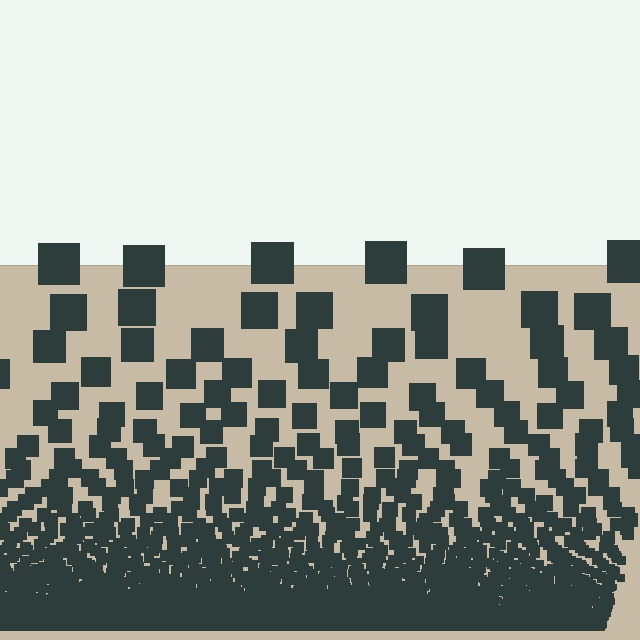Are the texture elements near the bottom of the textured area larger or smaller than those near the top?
Smaller. The gradient is inverted — elements near the bottom are smaller and denser.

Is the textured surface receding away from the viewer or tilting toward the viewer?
The surface appears to tilt toward the viewer. Texture elements get larger and sparser toward the top.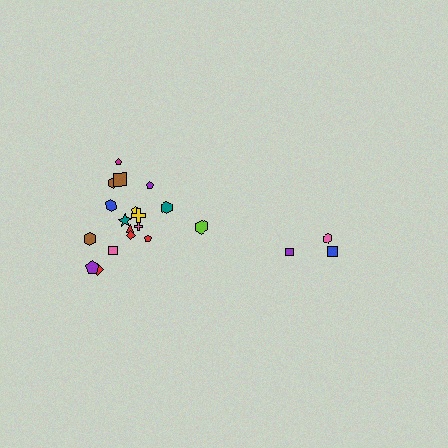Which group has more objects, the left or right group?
The left group.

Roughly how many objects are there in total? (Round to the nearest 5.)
Roughly 20 objects in total.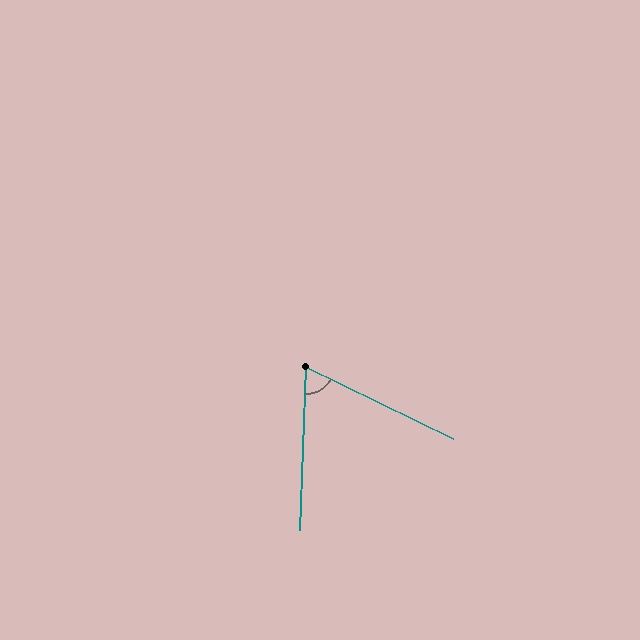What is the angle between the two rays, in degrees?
Approximately 66 degrees.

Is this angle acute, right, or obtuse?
It is acute.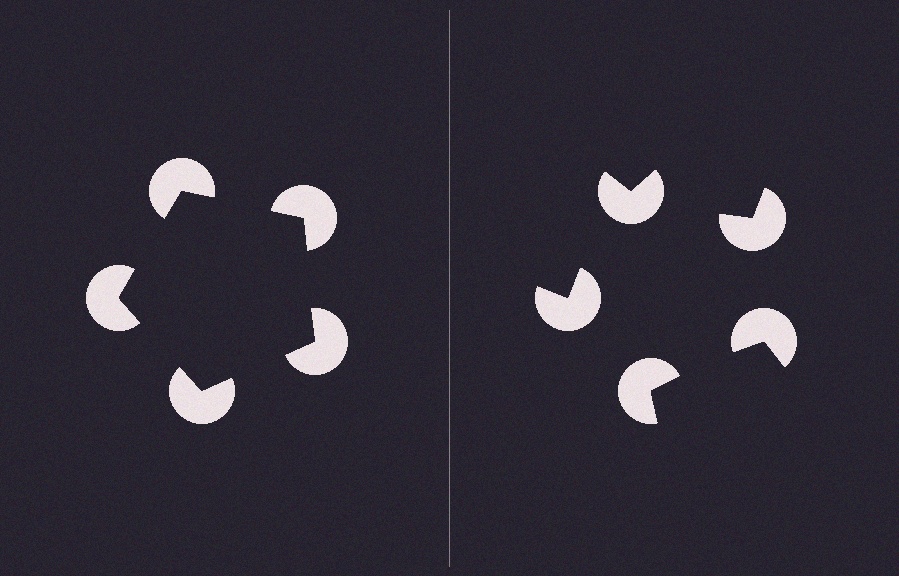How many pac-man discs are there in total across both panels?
10 — 5 on each side.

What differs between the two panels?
The pac-man discs are positioned identically on both sides; only the wedge orientations differ. On the left they align to a pentagon; on the right they are misaligned.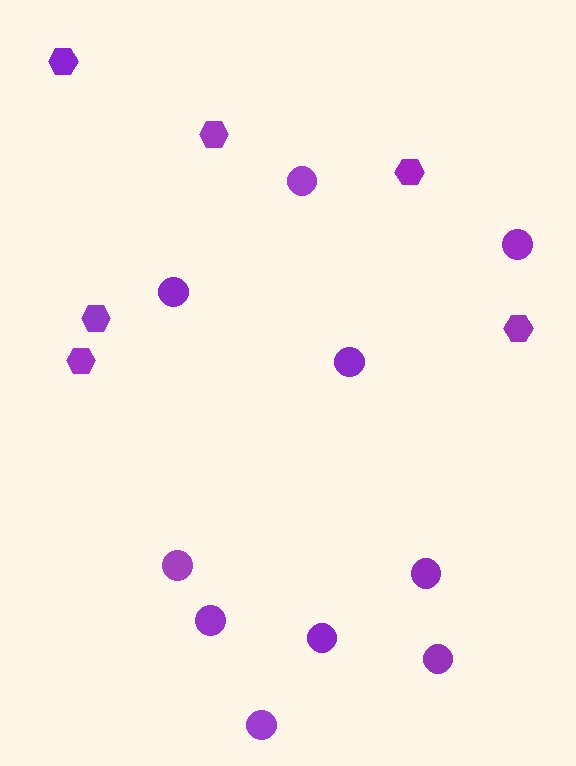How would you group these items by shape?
There are 2 groups: one group of circles (10) and one group of hexagons (6).